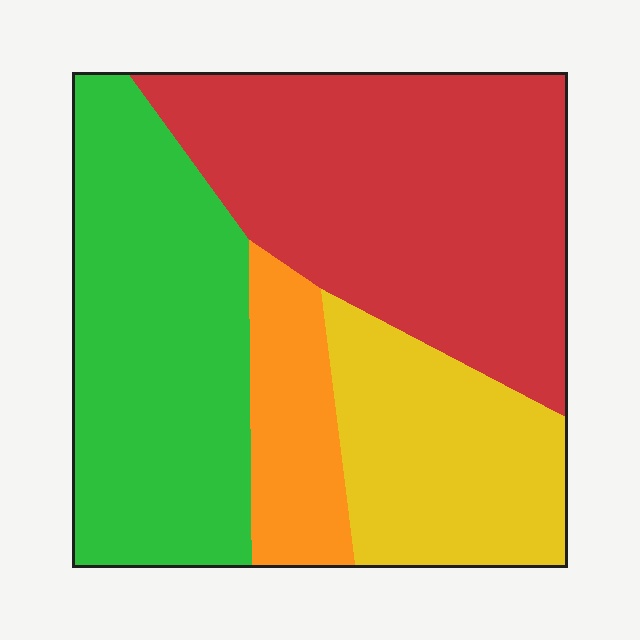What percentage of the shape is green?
Green takes up about one third (1/3) of the shape.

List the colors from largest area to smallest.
From largest to smallest: red, green, yellow, orange.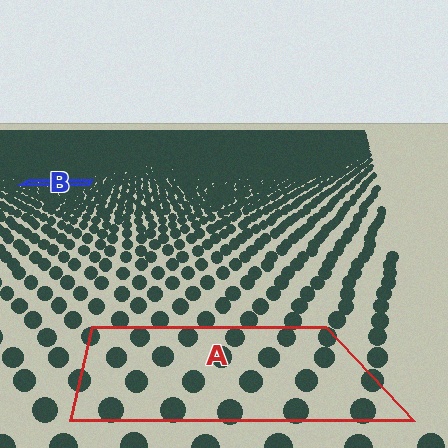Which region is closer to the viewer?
Region A is closer. The texture elements there are larger and more spread out.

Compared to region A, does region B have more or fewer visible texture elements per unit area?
Region B has more texture elements per unit area — they are packed more densely because it is farther away.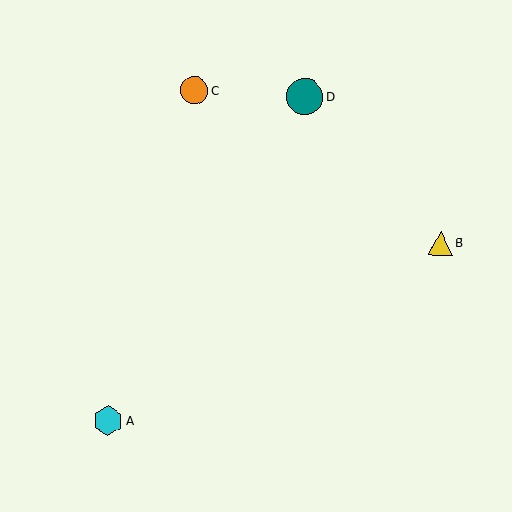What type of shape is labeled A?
Shape A is a cyan hexagon.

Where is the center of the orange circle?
The center of the orange circle is at (195, 90).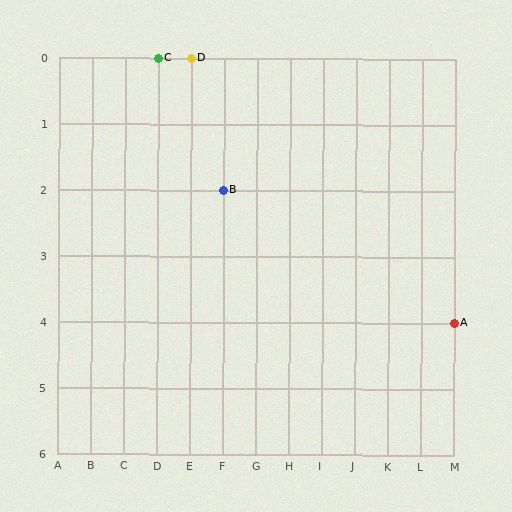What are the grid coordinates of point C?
Point C is at grid coordinates (D, 0).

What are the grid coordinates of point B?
Point B is at grid coordinates (F, 2).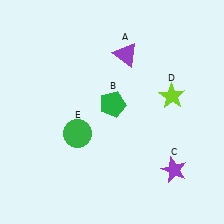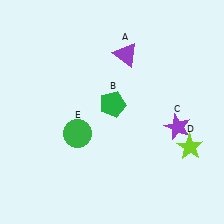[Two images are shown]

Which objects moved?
The objects that moved are: the purple star (C), the lime star (D).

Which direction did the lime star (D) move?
The lime star (D) moved down.